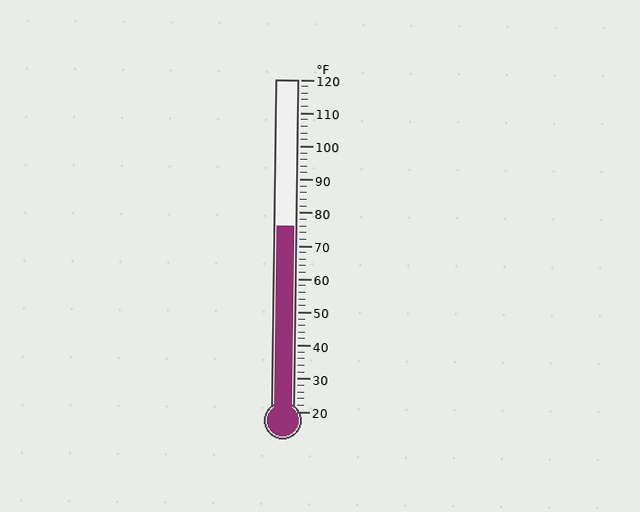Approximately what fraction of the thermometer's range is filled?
The thermometer is filled to approximately 55% of its range.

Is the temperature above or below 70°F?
The temperature is above 70°F.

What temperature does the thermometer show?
The thermometer shows approximately 76°F.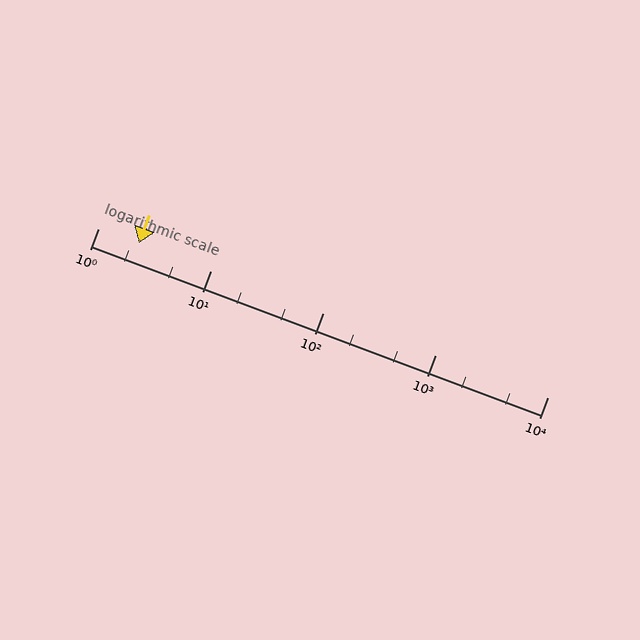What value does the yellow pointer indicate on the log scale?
The pointer indicates approximately 2.3.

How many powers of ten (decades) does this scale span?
The scale spans 4 decades, from 1 to 10000.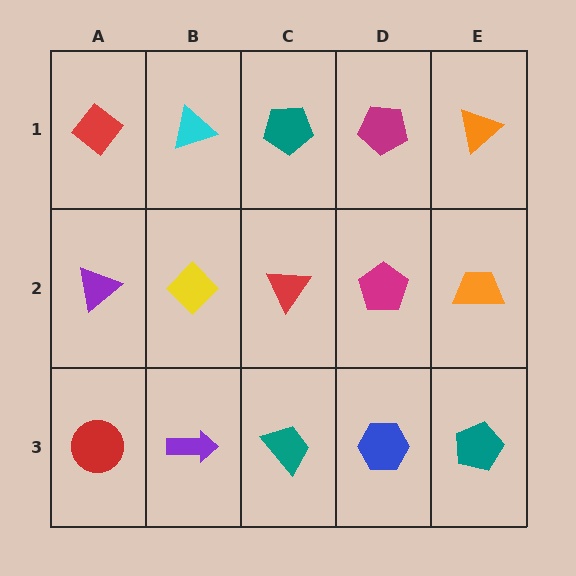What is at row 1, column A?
A red diamond.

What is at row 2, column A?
A purple triangle.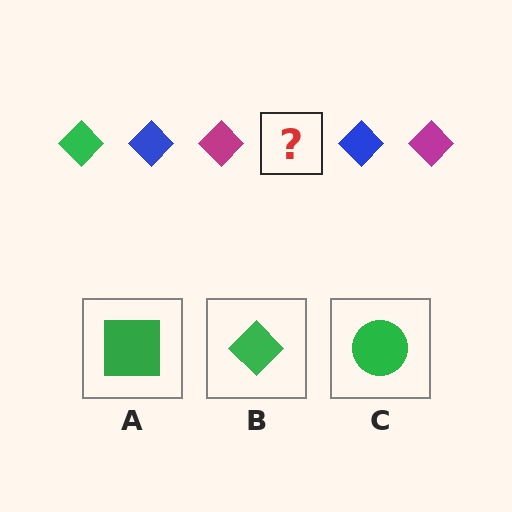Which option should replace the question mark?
Option B.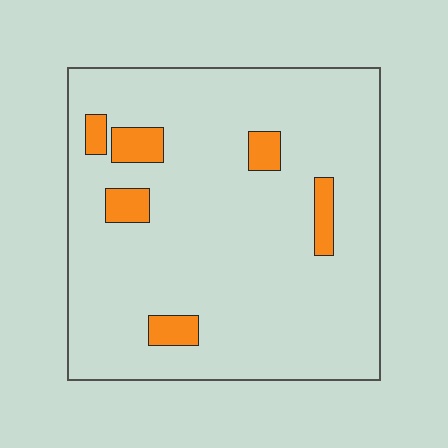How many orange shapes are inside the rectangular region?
6.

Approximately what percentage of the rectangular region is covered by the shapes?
Approximately 10%.